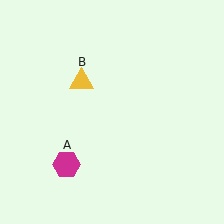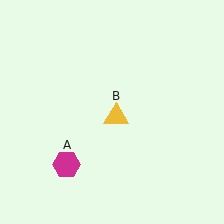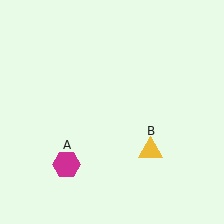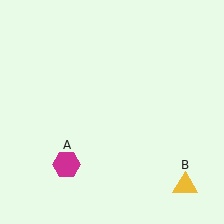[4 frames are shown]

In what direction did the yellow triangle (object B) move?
The yellow triangle (object B) moved down and to the right.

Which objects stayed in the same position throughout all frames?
Magenta hexagon (object A) remained stationary.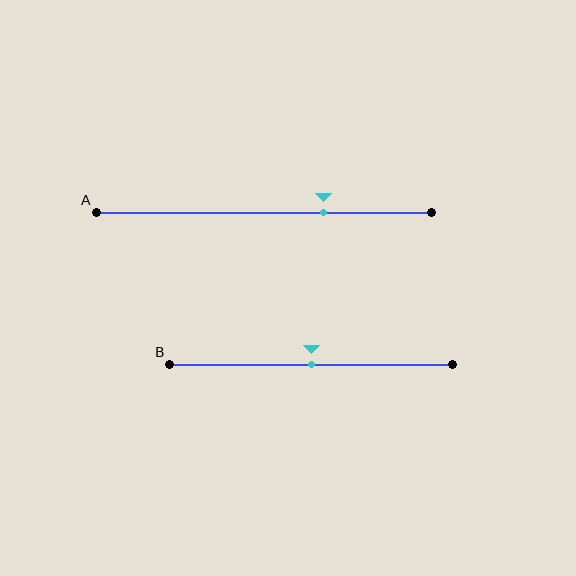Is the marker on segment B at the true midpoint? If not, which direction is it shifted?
Yes, the marker on segment B is at the true midpoint.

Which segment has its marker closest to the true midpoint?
Segment B has its marker closest to the true midpoint.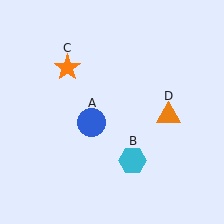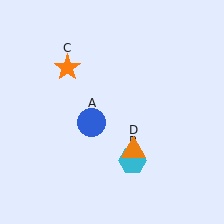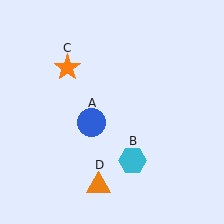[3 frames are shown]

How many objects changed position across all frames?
1 object changed position: orange triangle (object D).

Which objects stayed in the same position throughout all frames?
Blue circle (object A) and cyan hexagon (object B) and orange star (object C) remained stationary.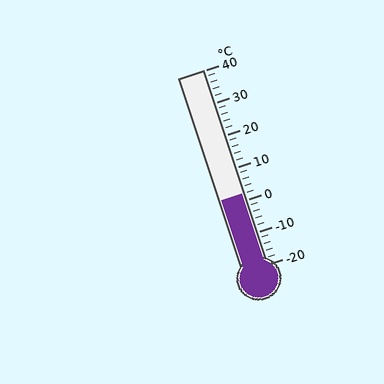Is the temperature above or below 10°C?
The temperature is below 10°C.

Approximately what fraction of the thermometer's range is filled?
The thermometer is filled to approximately 35% of its range.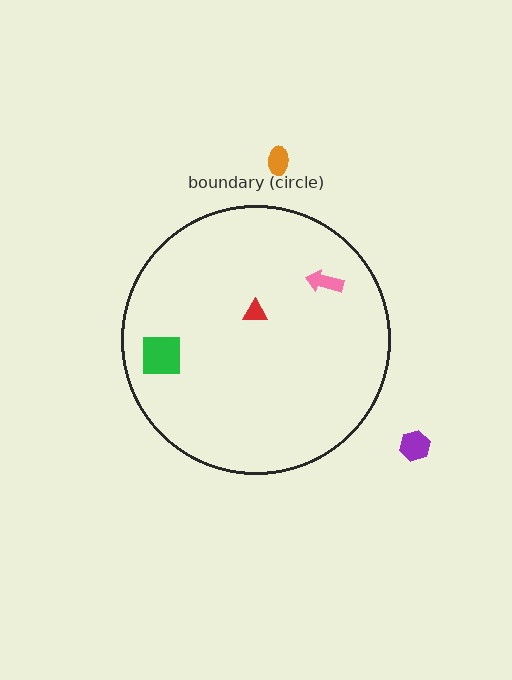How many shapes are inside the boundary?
3 inside, 2 outside.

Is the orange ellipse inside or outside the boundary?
Outside.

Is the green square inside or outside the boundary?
Inside.